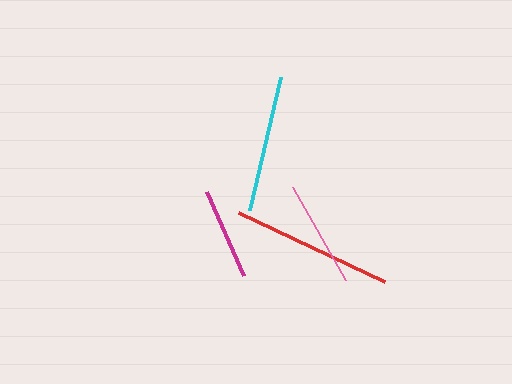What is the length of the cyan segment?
The cyan segment is approximately 137 pixels long.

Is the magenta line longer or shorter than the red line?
The red line is longer than the magenta line.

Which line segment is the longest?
The red line is the longest at approximately 161 pixels.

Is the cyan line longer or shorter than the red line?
The red line is longer than the cyan line.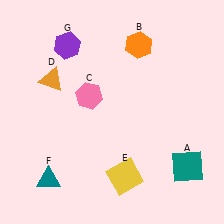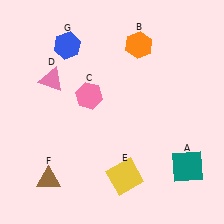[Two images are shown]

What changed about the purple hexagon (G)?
In Image 1, G is purple. In Image 2, it changed to blue.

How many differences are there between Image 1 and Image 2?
There are 3 differences between the two images.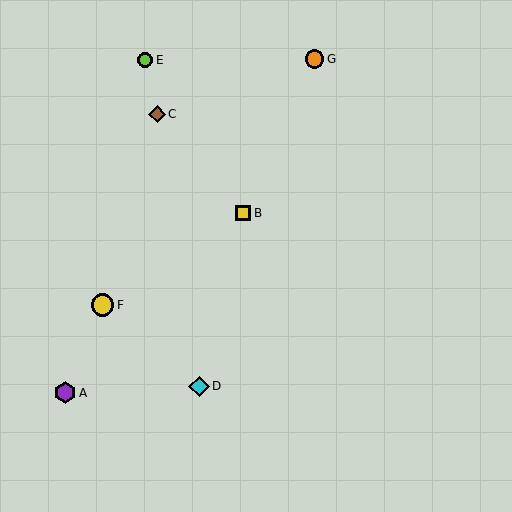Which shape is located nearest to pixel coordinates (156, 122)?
The brown diamond (labeled C) at (157, 114) is nearest to that location.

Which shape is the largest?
The yellow circle (labeled F) is the largest.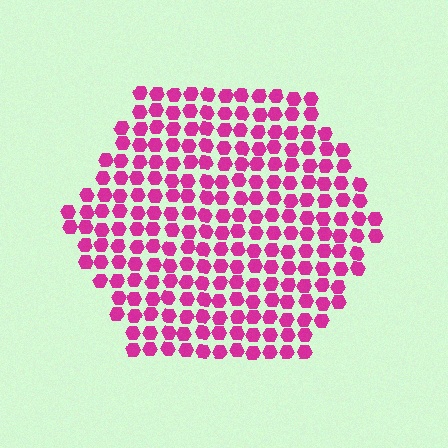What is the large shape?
The large shape is a hexagon.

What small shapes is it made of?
It is made of small hexagons.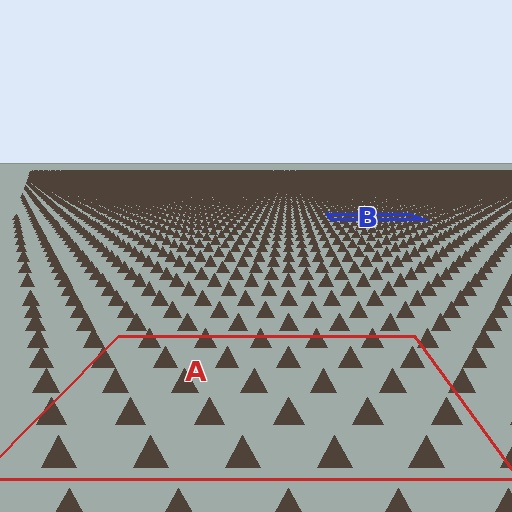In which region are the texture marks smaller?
The texture marks are smaller in region B, because it is farther away.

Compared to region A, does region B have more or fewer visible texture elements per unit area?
Region B has more texture elements per unit area — they are packed more densely because it is farther away.